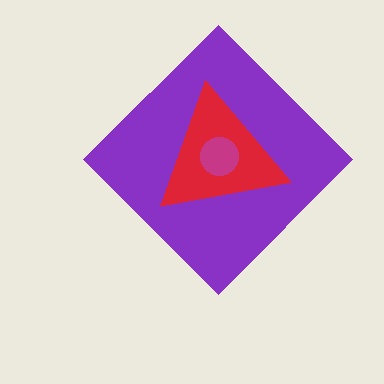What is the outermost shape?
The purple diamond.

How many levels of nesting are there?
3.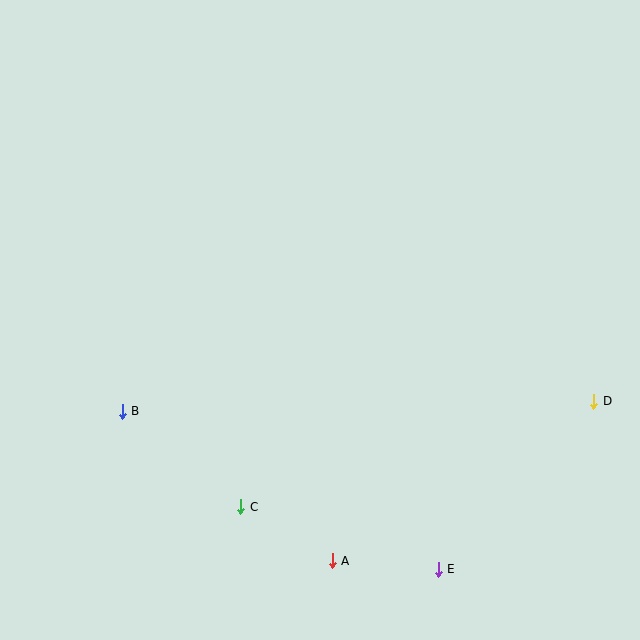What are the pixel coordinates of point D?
Point D is at (594, 401).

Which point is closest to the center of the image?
Point C at (241, 507) is closest to the center.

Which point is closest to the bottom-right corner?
Point E is closest to the bottom-right corner.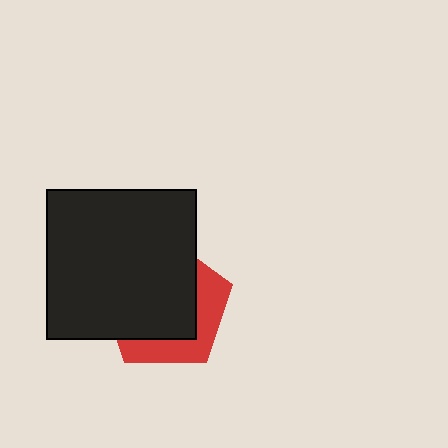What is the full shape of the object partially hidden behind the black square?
The partially hidden object is a red pentagon.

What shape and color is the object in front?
The object in front is a black square.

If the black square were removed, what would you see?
You would see the complete red pentagon.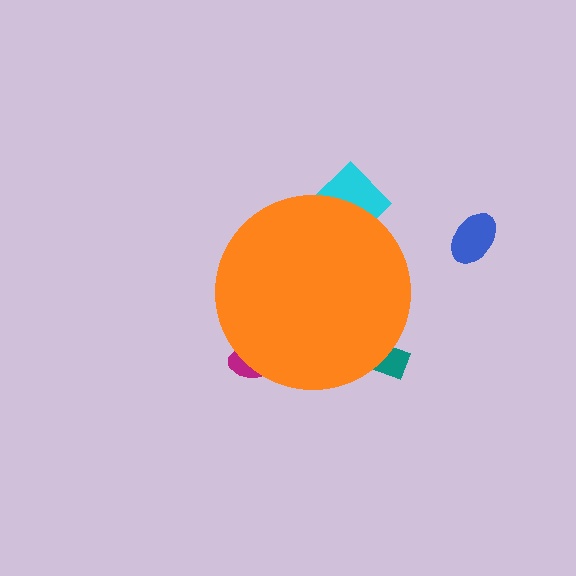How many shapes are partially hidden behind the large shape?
3 shapes are partially hidden.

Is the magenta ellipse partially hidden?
Yes, the magenta ellipse is partially hidden behind the orange circle.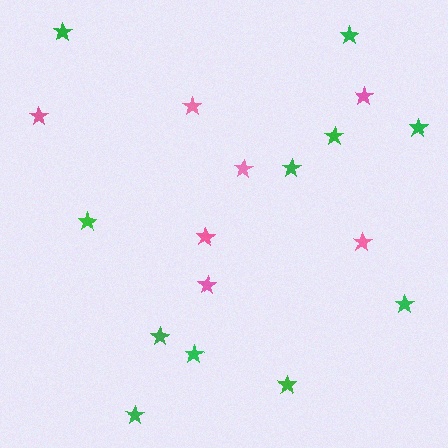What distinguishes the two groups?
There are 2 groups: one group of green stars (11) and one group of pink stars (7).